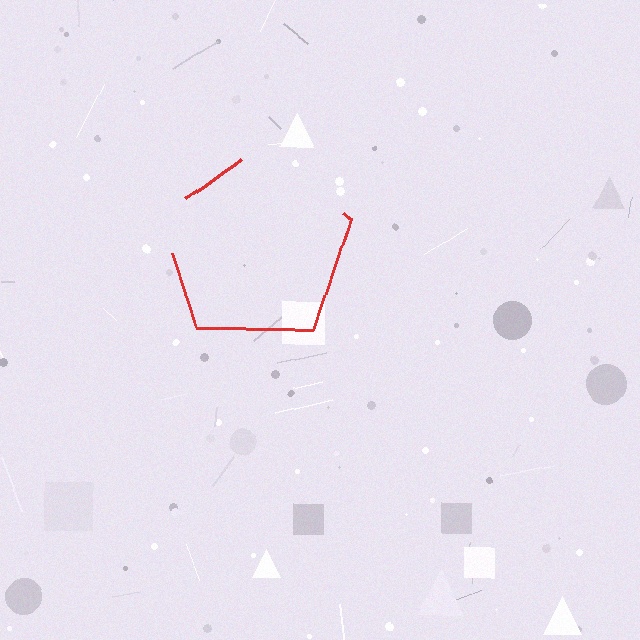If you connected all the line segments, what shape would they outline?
They would outline a pentagon.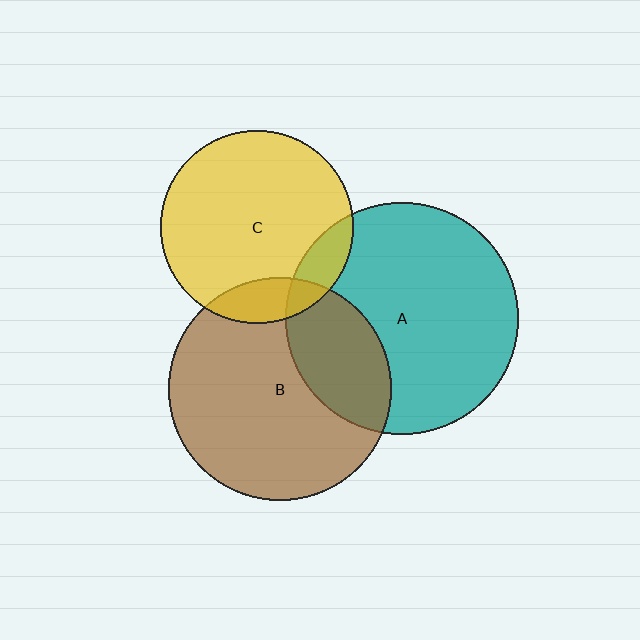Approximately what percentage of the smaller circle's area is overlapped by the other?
Approximately 30%.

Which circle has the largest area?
Circle A (teal).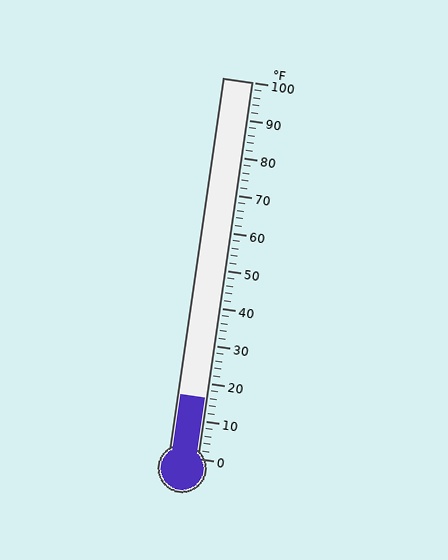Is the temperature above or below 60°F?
The temperature is below 60°F.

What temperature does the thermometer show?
The thermometer shows approximately 16°F.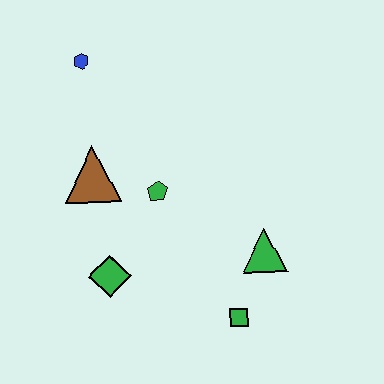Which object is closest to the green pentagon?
The brown triangle is closest to the green pentagon.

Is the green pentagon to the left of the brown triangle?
No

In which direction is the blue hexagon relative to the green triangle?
The blue hexagon is above the green triangle.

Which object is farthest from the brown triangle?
The green square is farthest from the brown triangle.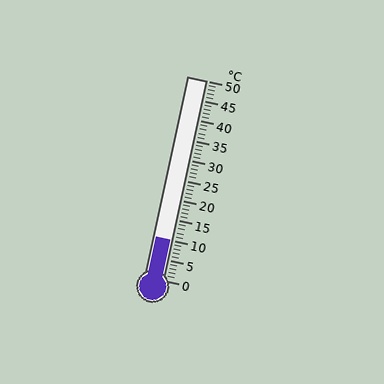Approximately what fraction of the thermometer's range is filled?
The thermometer is filled to approximately 20% of its range.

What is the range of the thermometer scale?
The thermometer scale ranges from 0°C to 50°C.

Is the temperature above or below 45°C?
The temperature is below 45°C.